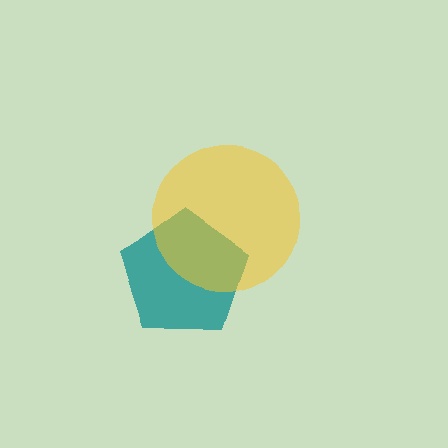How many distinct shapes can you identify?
There are 2 distinct shapes: a teal pentagon, a yellow circle.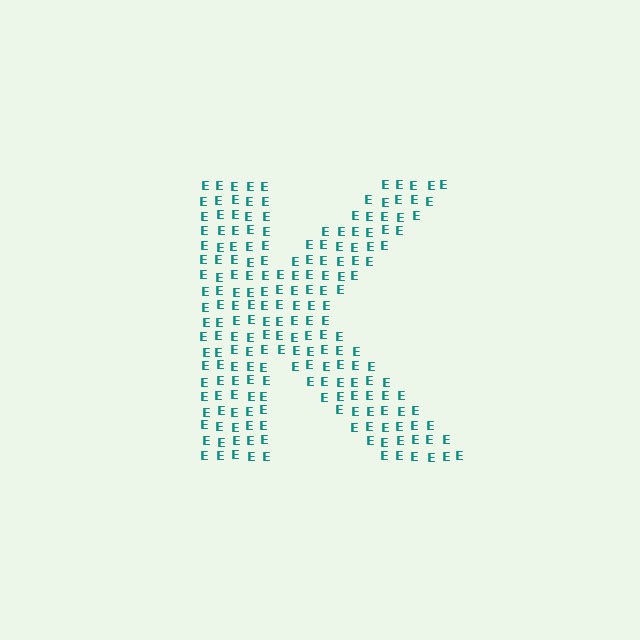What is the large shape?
The large shape is the letter K.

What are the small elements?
The small elements are letter E's.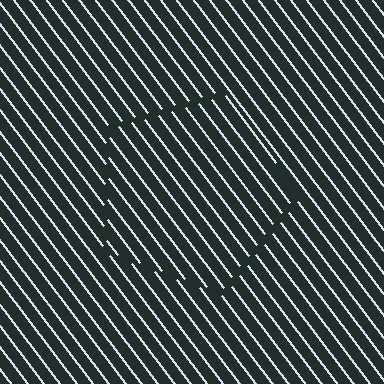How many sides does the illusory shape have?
5 sides — the line-ends trace a pentagon.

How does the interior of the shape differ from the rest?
The interior of the shape contains the same grating, shifted by half a period — the contour is defined by the phase discontinuity where line-ends from the inner and outer gratings abut.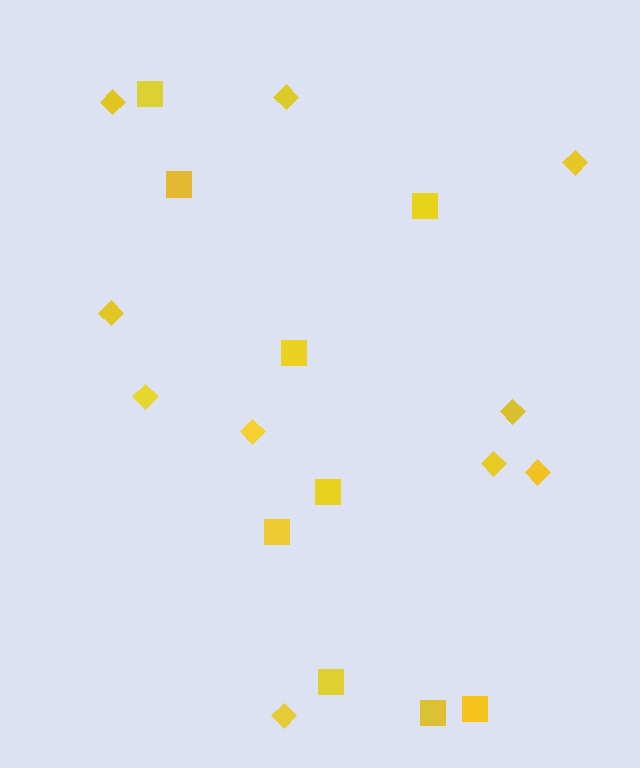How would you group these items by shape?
There are 2 groups: one group of squares (9) and one group of diamonds (10).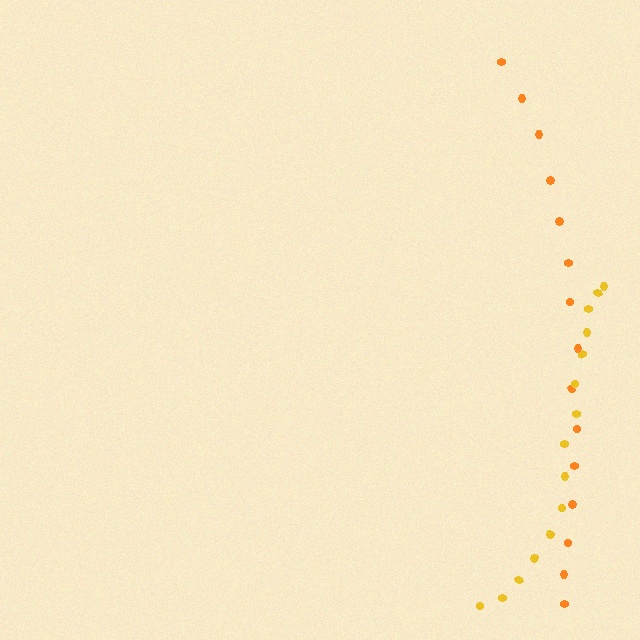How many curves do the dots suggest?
There are 2 distinct paths.